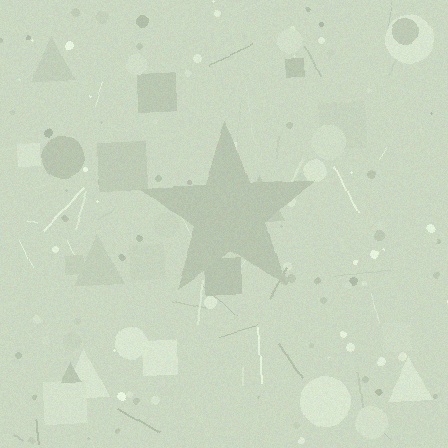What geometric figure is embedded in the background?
A star is embedded in the background.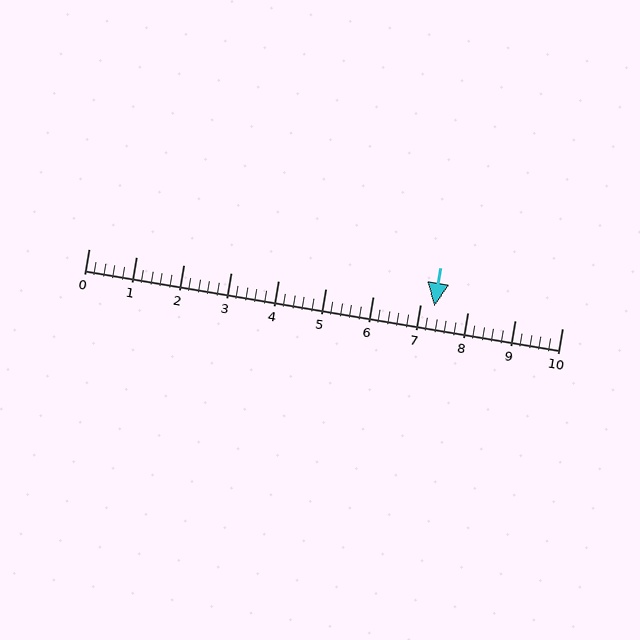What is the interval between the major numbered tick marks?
The major tick marks are spaced 1 units apart.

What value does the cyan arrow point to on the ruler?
The cyan arrow points to approximately 7.3.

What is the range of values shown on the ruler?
The ruler shows values from 0 to 10.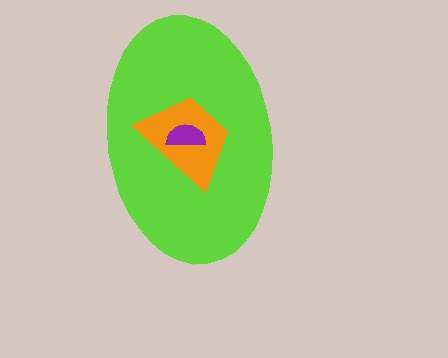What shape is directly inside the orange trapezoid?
The purple semicircle.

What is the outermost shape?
The lime ellipse.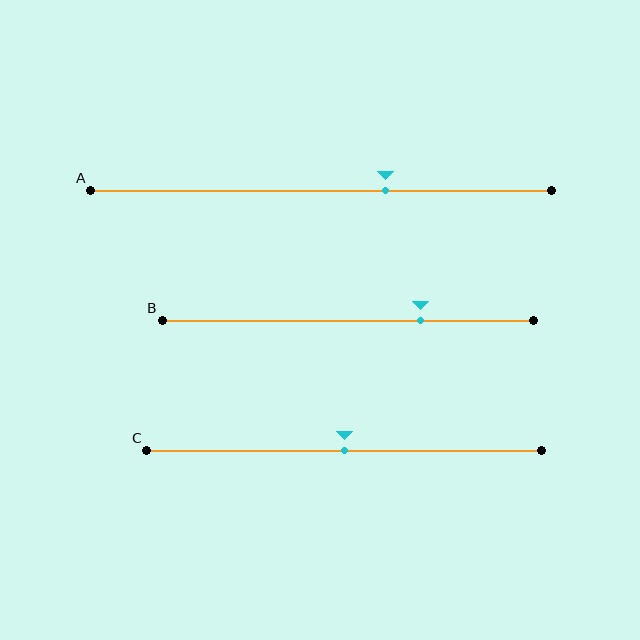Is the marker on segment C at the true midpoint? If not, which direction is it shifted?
Yes, the marker on segment C is at the true midpoint.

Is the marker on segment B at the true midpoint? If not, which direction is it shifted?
No, the marker on segment B is shifted to the right by about 20% of the segment length.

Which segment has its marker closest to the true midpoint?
Segment C has its marker closest to the true midpoint.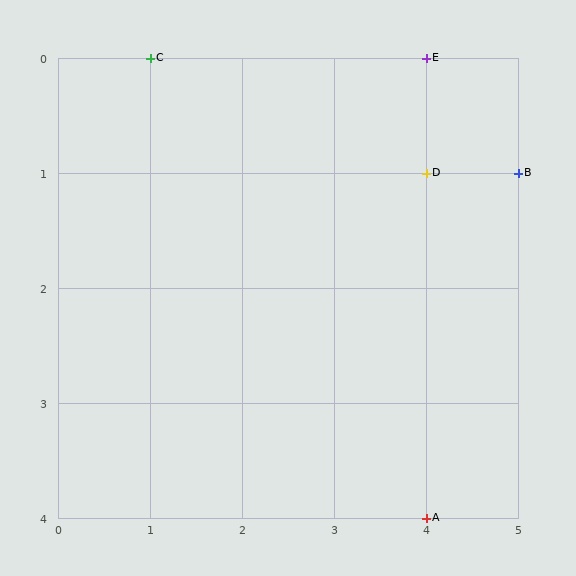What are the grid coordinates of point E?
Point E is at grid coordinates (4, 0).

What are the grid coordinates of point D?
Point D is at grid coordinates (4, 1).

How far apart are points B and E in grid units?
Points B and E are 1 column and 1 row apart (about 1.4 grid units diagonally).